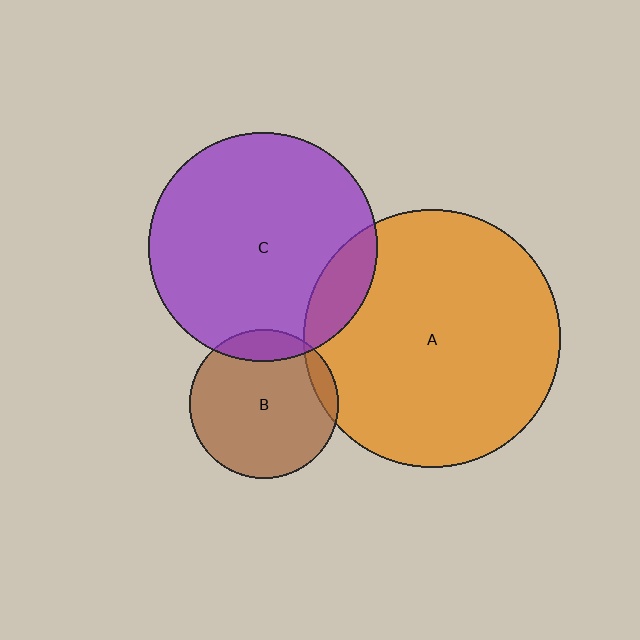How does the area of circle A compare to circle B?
Approximately 3.0 times.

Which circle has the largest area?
Circle A (orange).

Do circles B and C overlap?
Yes.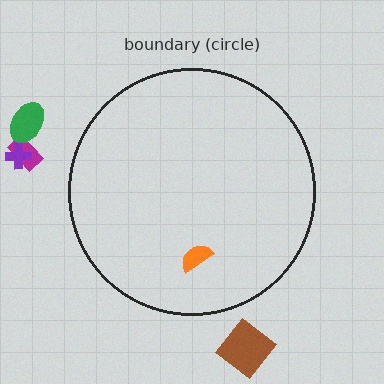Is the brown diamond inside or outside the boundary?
Outside.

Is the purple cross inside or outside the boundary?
Outside.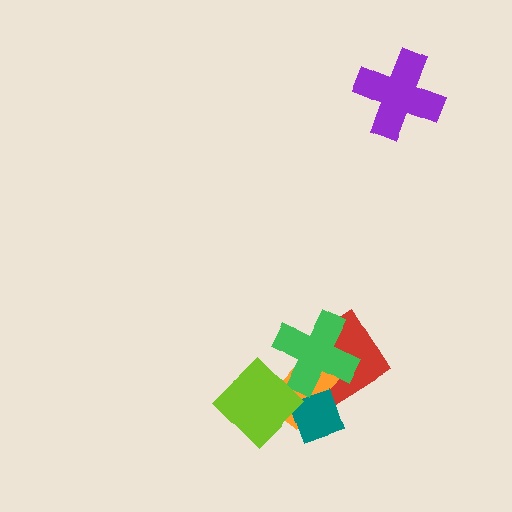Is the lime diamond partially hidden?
No, no other shape covers it.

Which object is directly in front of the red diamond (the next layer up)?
The orange rectangle is directly in front of the red diamond.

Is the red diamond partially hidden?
Yes, it is partially covered by another shape.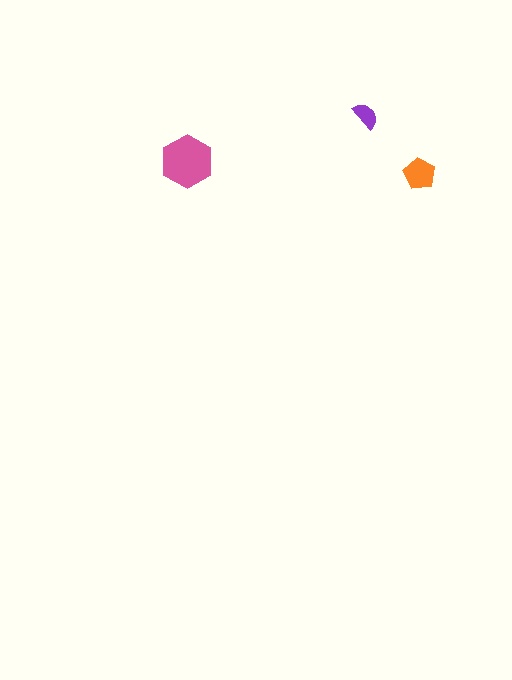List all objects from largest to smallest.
The pink hexagon, the orange pentagon, the purple semicircle.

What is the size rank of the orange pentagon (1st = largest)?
2nd.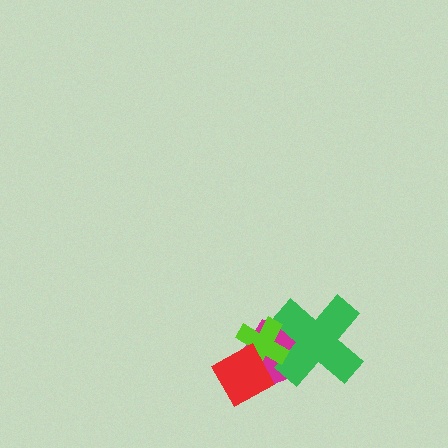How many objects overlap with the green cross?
2 objects overlap with the green cross.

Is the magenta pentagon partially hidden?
Yes, it is partially covered by another shape.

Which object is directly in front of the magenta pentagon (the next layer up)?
The green cross is directly in front of the magenta pentagon.